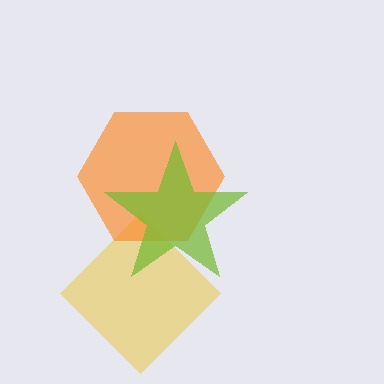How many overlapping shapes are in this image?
There are 3 overlapping shapes in the image.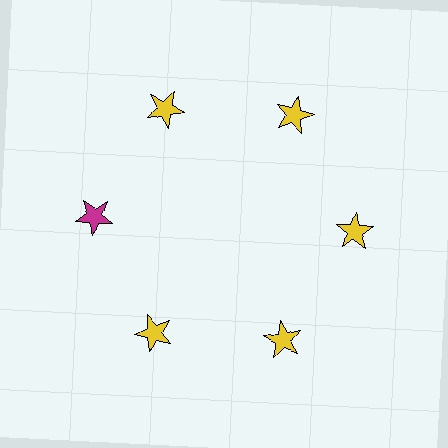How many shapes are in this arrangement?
There are 6 shapes arranged in a ring pattern.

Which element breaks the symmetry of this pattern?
The magenta star at roughly the 9 o'clock position breaks the symmetry. All other shapes are yellow stars.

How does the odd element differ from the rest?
It has a different color: magenta instead of yellow.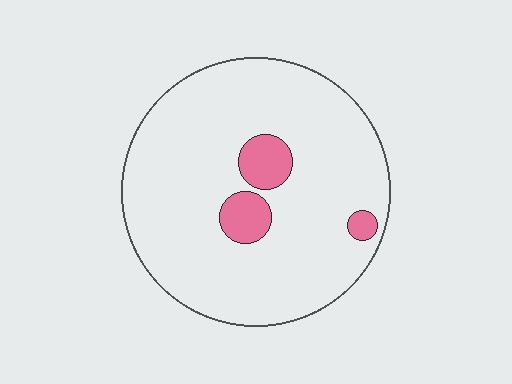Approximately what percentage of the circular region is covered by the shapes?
Approximately 10%.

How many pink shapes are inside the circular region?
3.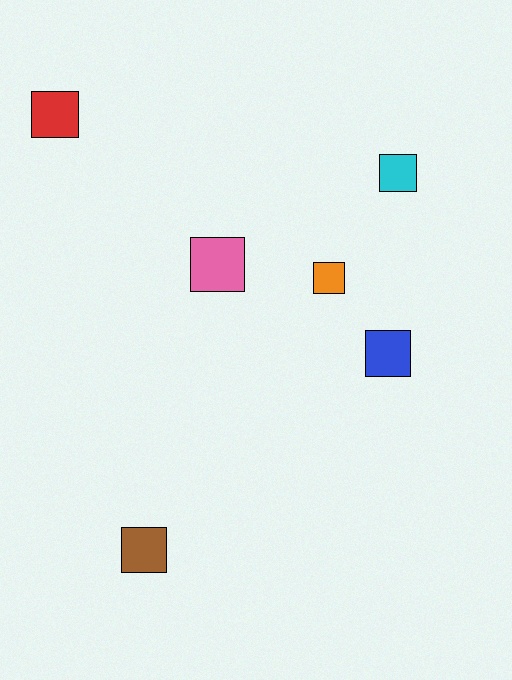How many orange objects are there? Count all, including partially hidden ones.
There is 1 orange object.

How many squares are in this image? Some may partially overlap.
There are 6 squares.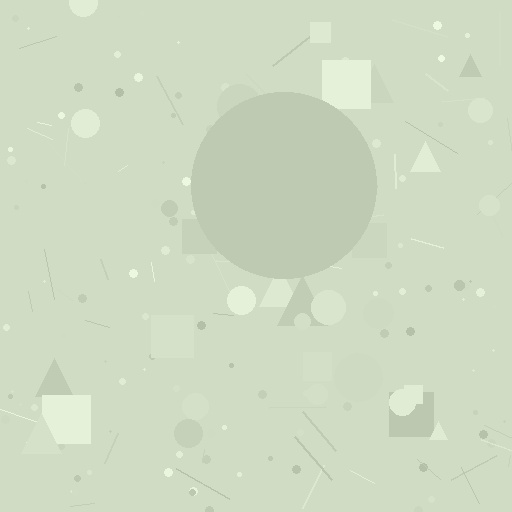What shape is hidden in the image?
A circle is hidden in the image.